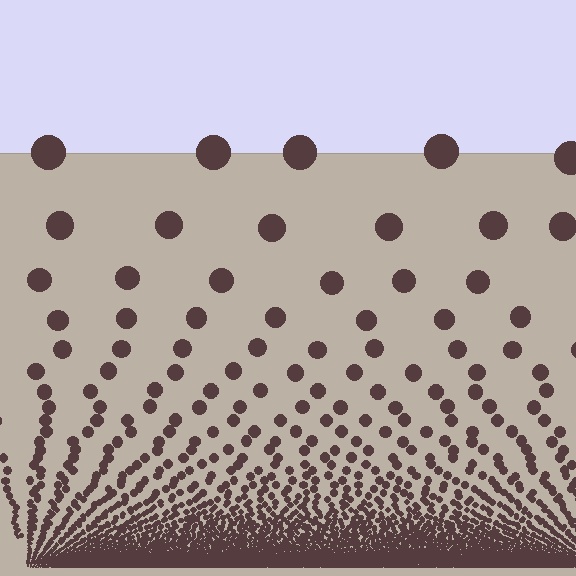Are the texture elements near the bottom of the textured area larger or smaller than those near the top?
Smaller. The gradient is inverted — elements near the bottom are smaller and denser.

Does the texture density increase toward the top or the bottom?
Density increases toward the bottom.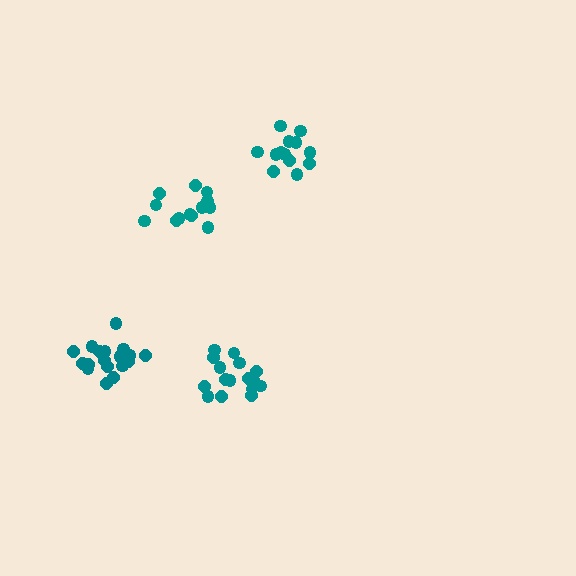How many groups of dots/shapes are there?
There are 4 groups.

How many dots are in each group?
Group 1: 18 dots, Group 2: 13 dots, Group 3: 17 dots, Group 4: 13 dots (61 total).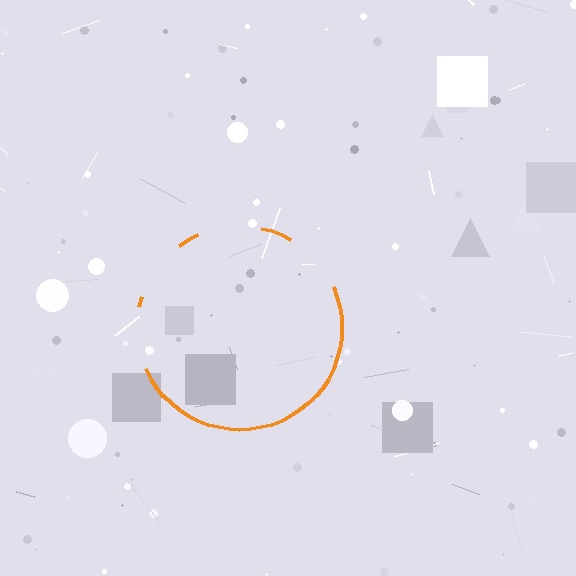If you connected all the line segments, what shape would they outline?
They would outline a circle.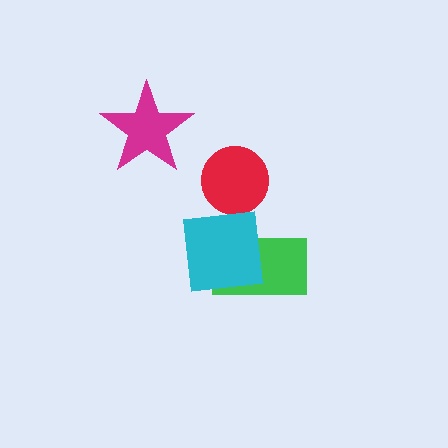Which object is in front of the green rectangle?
The cyan square is in front of the green rectangle.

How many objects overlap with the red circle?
0 objects overlap with the red circle.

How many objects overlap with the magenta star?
0 objects overlap with the magenta star.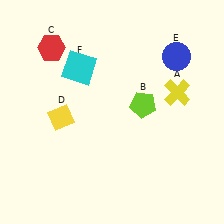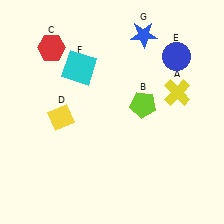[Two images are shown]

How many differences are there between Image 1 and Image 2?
There is 1 difference between the two images.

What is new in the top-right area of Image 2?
A blue star (G) was added in the top-right area of Image 2.